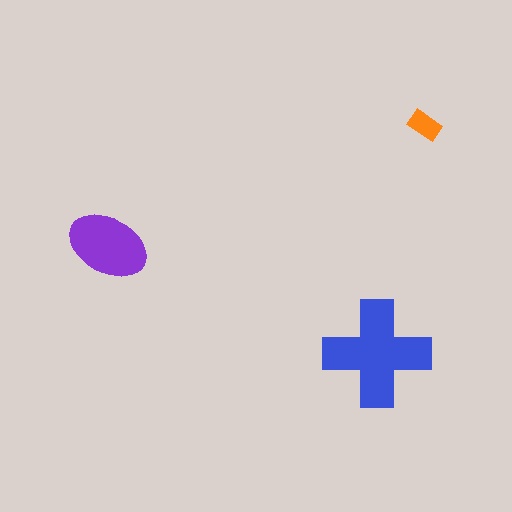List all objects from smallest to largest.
The orange rectangle, the purple ellipse, the blue cross.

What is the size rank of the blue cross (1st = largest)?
1st.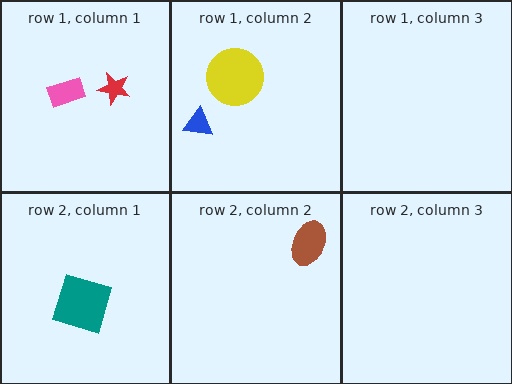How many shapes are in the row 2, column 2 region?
1.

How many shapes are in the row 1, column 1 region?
2.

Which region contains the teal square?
The row 2, column 1 region.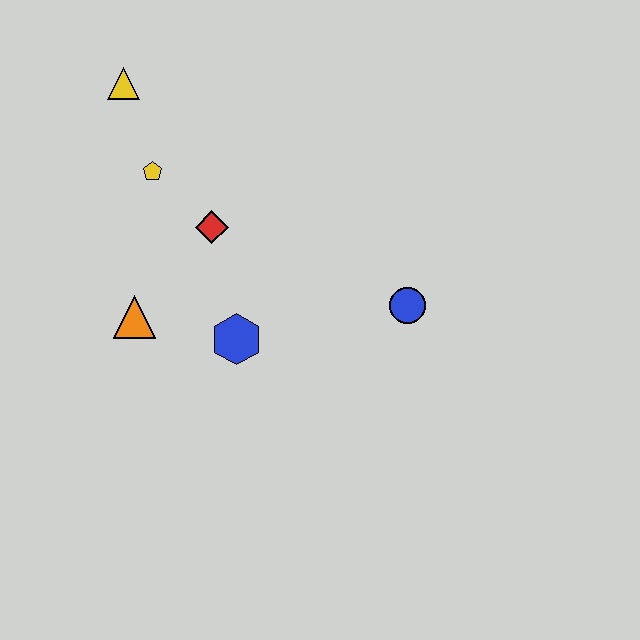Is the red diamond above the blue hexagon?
Yes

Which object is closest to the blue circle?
The blue hexagon is closest to the blue circle.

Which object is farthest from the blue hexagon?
The yellow triangle is farthest from the blue hexagon.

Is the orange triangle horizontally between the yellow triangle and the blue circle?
Yes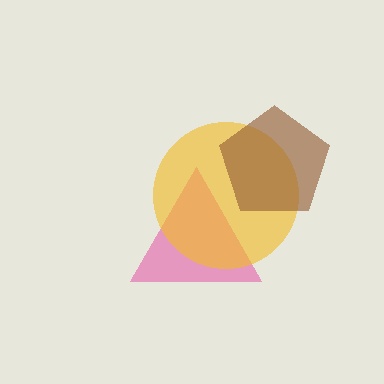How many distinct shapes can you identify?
There are 3 distinct shapes: a pink triangle, a yellow circle, a brown pentagon.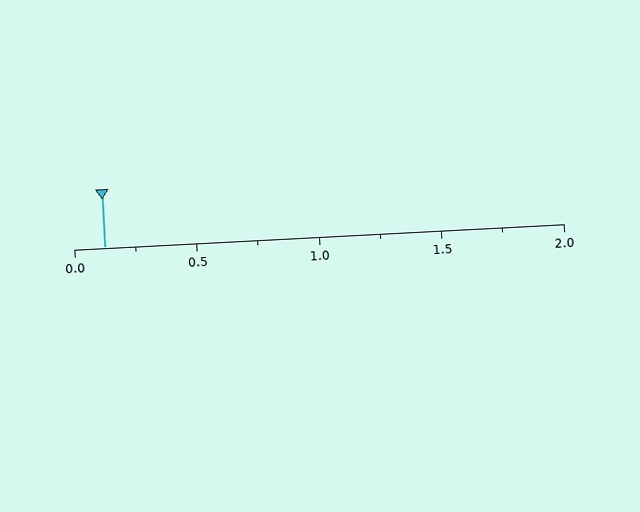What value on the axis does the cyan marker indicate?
The marker indicates approximately 0.12.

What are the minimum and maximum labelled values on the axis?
The axis runs from 0.0 to 2.0.